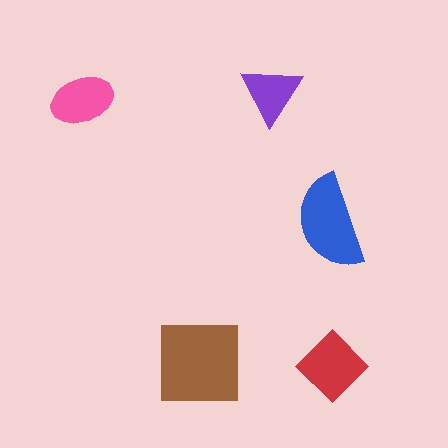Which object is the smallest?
The purple triangle.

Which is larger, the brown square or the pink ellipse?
The brown square.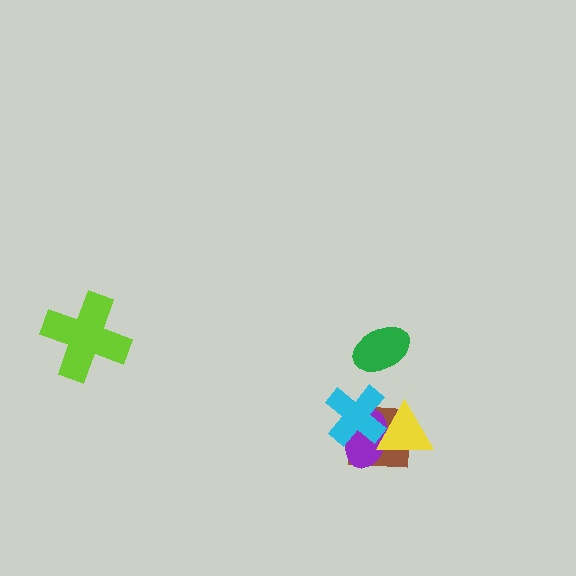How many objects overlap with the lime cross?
0 objects overlap with the lime cross.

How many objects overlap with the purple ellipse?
3 objects overlap with the purple ellipse.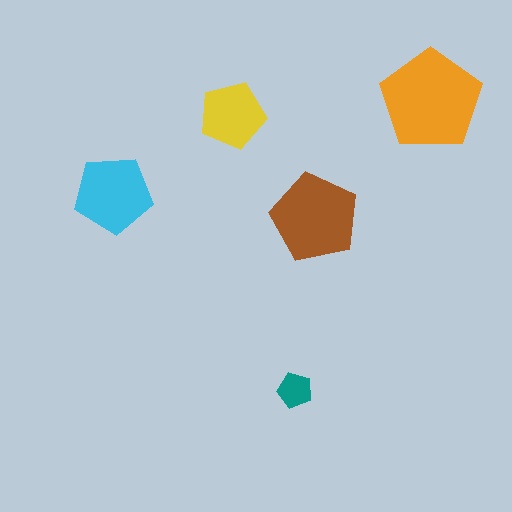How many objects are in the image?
There are 5 objects in the image.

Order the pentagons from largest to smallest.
the orange one, the brown one, the cyan one, the yellow one, the teal one.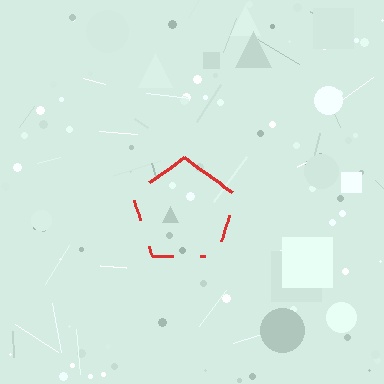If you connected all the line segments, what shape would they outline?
They would outline a pentagon.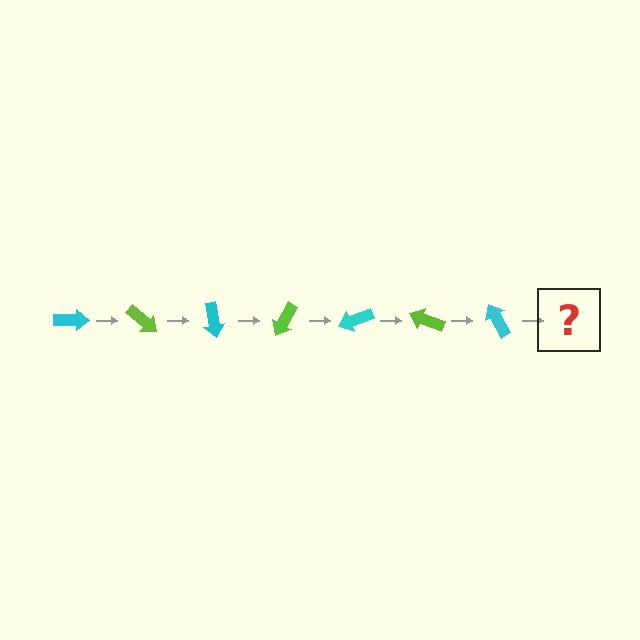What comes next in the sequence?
The next element should be a lime arrow, rotated 280 degrees from the start.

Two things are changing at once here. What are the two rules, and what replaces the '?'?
The two rules are that it rotates 40 degrees each step and the color cycles through cyan and lime. The '?' should be a lime arrow, rotated 280 degrees from the start.